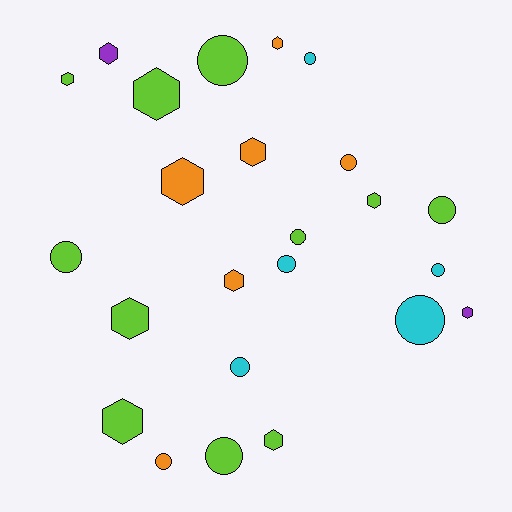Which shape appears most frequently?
Hexagon, with 12 objects.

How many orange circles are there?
There are 2 orange circles.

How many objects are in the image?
There are 24 objects.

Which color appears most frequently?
Lime, with 11 objects.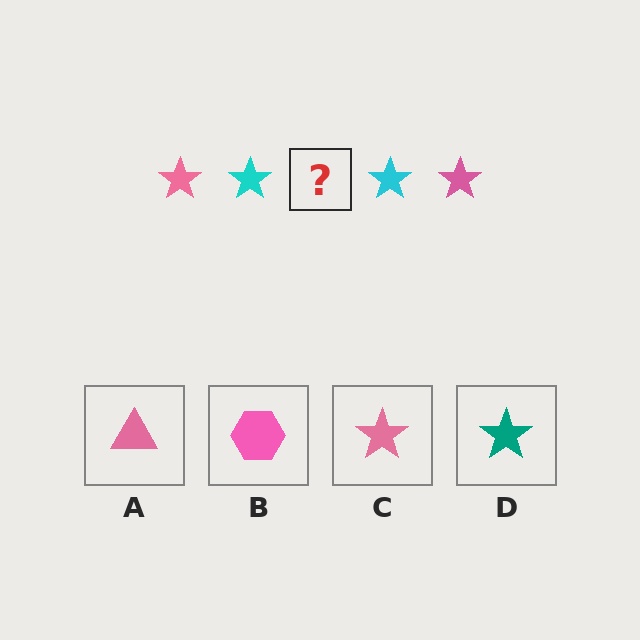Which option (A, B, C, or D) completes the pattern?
C.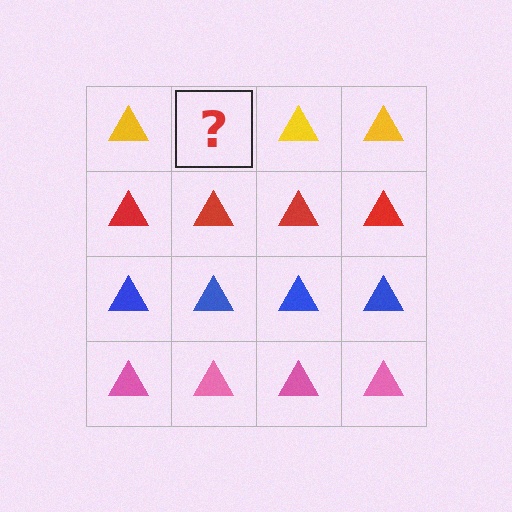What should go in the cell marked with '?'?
The missing cell should contain a yellow triangle.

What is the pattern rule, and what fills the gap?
The rule is that each row has a consistent color. The gap should be filled with a yellow triangle.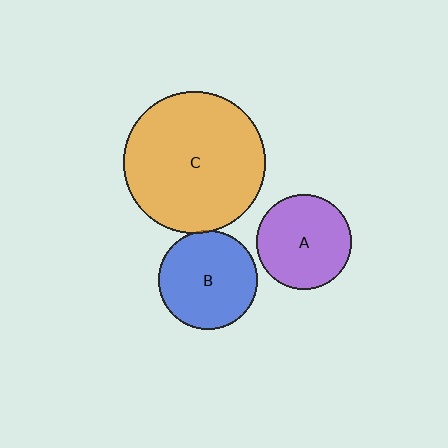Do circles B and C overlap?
Yes.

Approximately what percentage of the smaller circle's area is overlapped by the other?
Approximately 5%.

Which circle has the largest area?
Circle C (orange).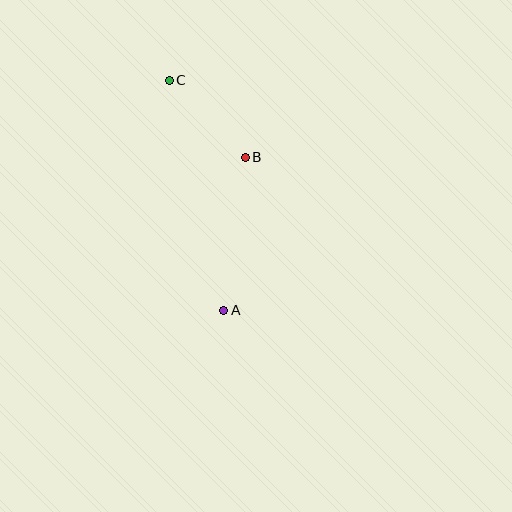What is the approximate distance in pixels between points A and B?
The distance between A and B is approximately 155 pixels.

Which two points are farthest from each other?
Points A and C are farthest from each other.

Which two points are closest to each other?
Points B and C are closest to each other.